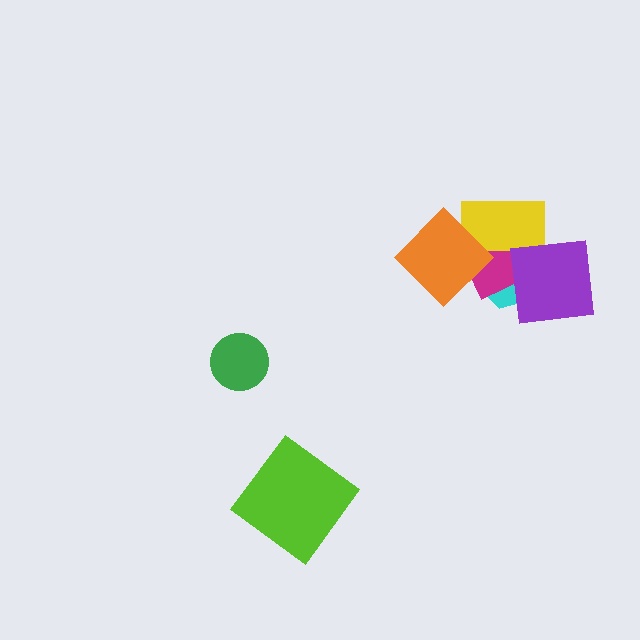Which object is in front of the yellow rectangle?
The orange diamond is in front of the yellow rectangle.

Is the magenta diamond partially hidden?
Yes, it is partially covered by another shape.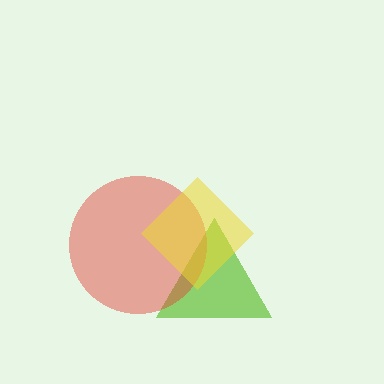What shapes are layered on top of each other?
The layered shapes are: a lime triangle, a red circle, a yellow diamond.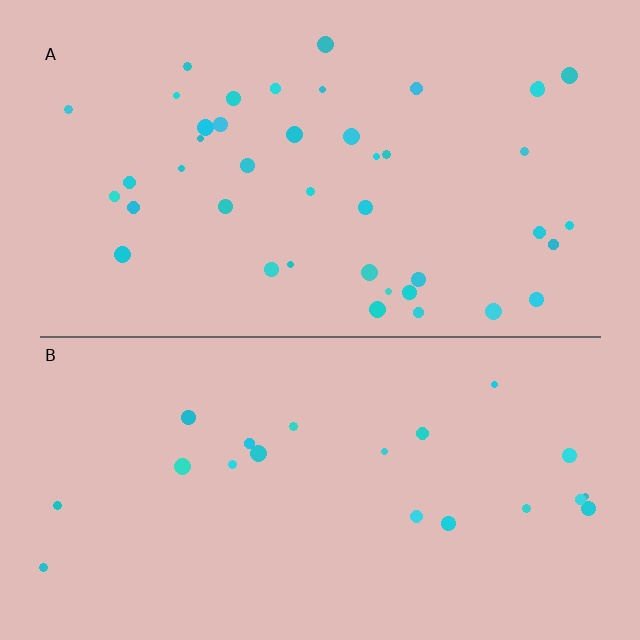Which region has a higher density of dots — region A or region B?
A (the top).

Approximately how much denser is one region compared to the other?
Approximately 2.0× — region A over region B.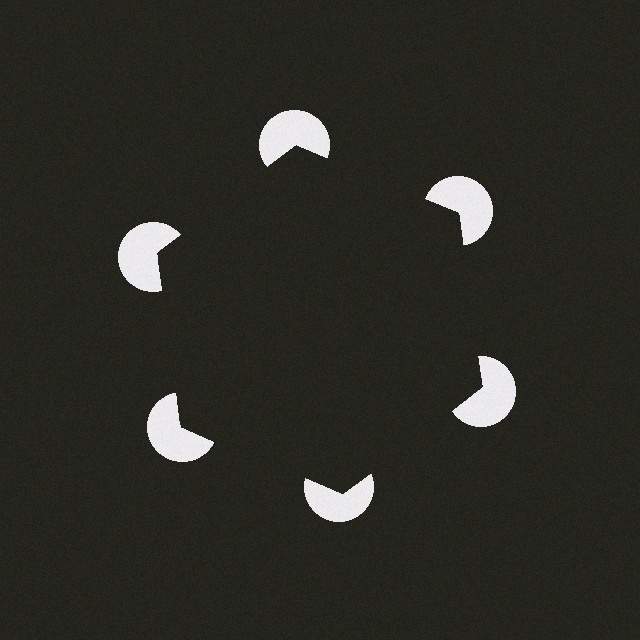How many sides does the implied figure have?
6 sides.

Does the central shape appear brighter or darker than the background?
It typically appears slightly darker than the background, even though no actual brightness change is drawn.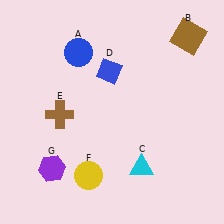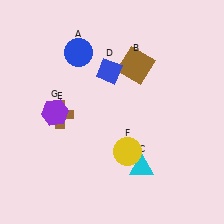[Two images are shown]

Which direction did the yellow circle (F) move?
The yellow circle (F) moved right.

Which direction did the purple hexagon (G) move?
The purple hexagon (G) moved up.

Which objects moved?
The objects that moved are: the brown square (B), the yellow circle (F), the purple hexagon (G).